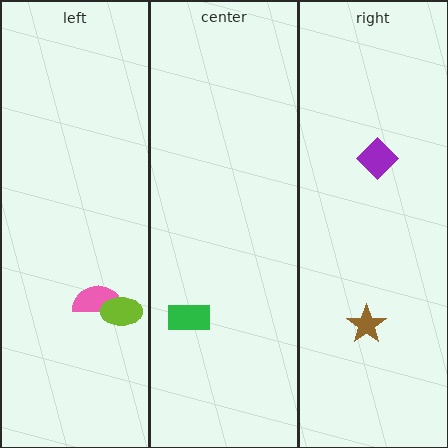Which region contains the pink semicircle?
The left region.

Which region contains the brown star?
The right region.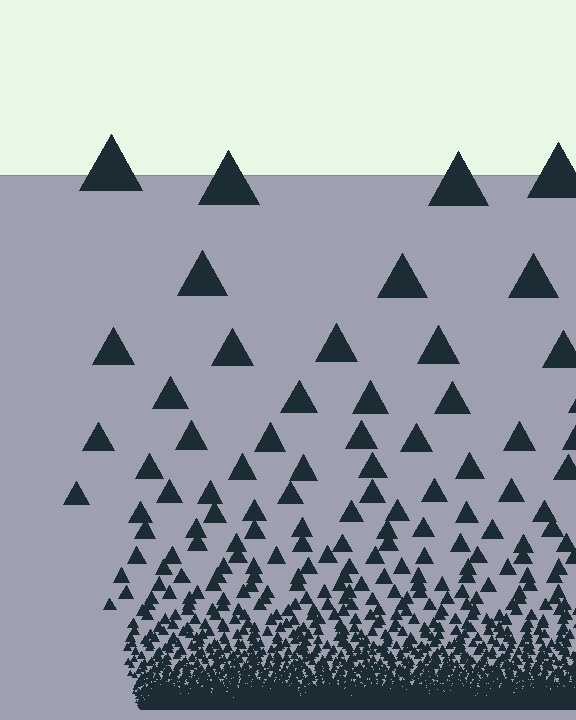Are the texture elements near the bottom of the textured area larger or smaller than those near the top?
Smaller. The gradient is inverted — elements near the bottom are smaller and denser.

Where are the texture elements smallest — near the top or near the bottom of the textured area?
Near the bottom.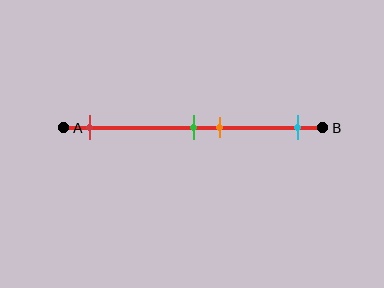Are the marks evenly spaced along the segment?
No, the marks are not evenly spaced.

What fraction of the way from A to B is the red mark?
The red mark is approximately 10% (0.1) of the way from A to B.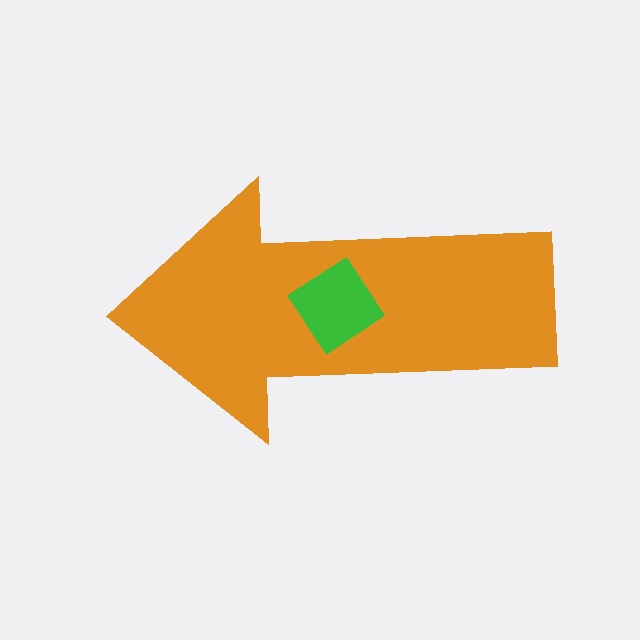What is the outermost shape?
The orange arrow.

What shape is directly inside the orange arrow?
The green diamond.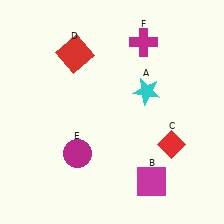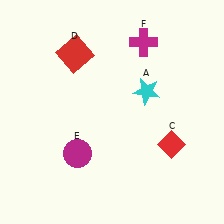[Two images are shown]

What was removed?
The magenta square (B) was removed in Image 2.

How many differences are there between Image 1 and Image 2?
There is 1 difference between the two images.